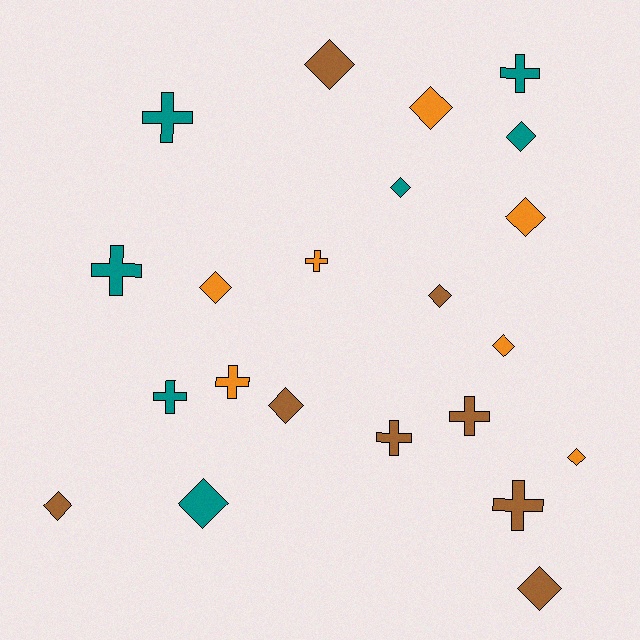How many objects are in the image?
There are 22 objects.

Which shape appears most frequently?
Diamond, with 13 objects.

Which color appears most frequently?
Brown, with 8 objects.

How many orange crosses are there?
There are 2 orange crosses.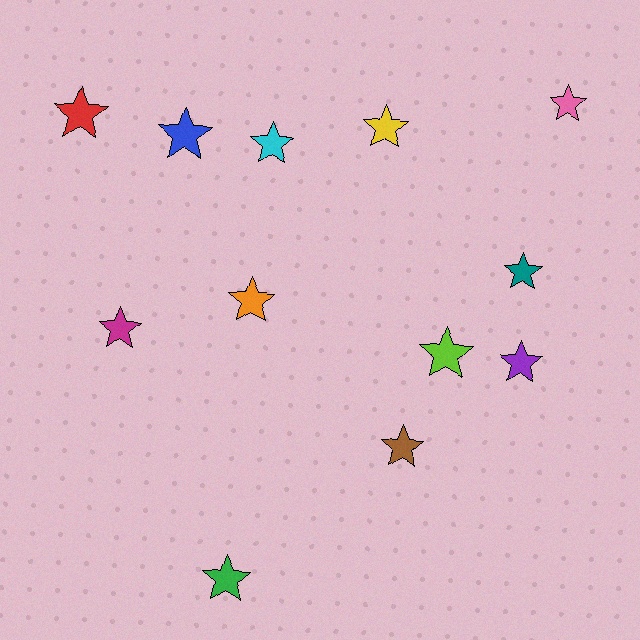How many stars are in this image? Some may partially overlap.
There are 12 stars.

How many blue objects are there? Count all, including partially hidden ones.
There is 1 blue object.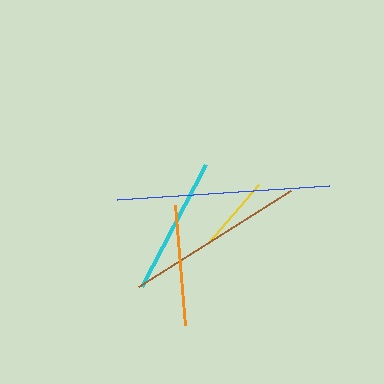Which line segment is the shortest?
The yellow line is the shortest at approximately 78 pixels.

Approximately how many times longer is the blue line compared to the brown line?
The blue line is approximately 1.2 times the length of the brown line.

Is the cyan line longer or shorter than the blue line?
The blue line is longer than the cyan line.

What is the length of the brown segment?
The brown segment is approximately 179 pixels long.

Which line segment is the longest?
The blue line is the longest at approximately 213 pixels.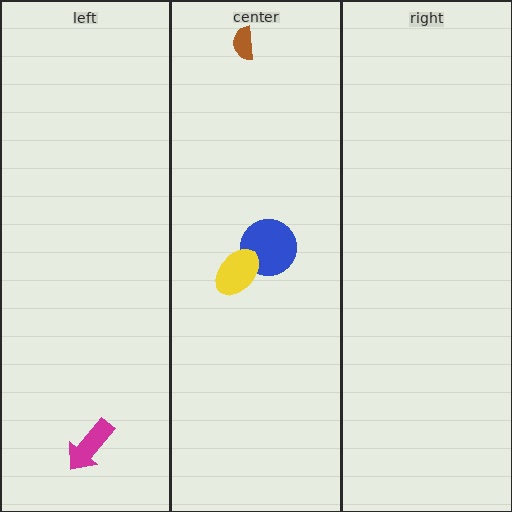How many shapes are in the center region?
3.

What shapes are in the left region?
The magenta arrow.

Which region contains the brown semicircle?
The center region.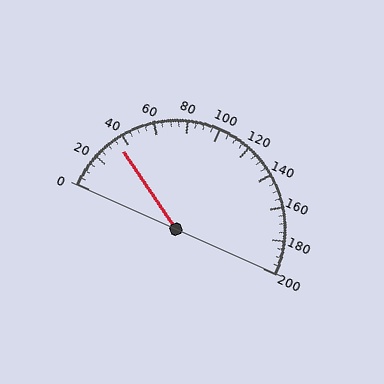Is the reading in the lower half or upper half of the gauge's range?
The reading is in the lower half of the range (0 to 200).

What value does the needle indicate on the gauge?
The needle indicates approximately 35.